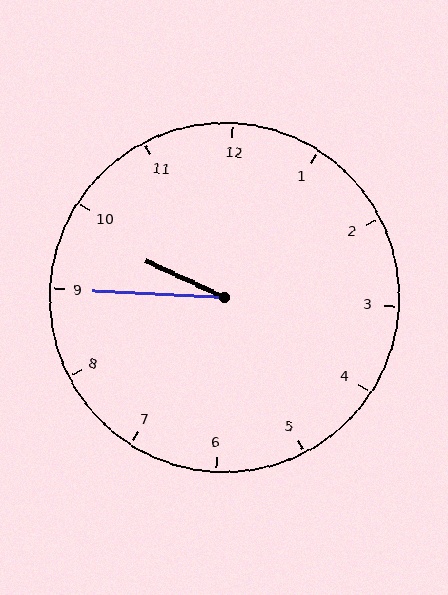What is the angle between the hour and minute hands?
Approximately 22 degrees.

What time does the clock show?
9:45.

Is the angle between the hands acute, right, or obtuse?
It is acute.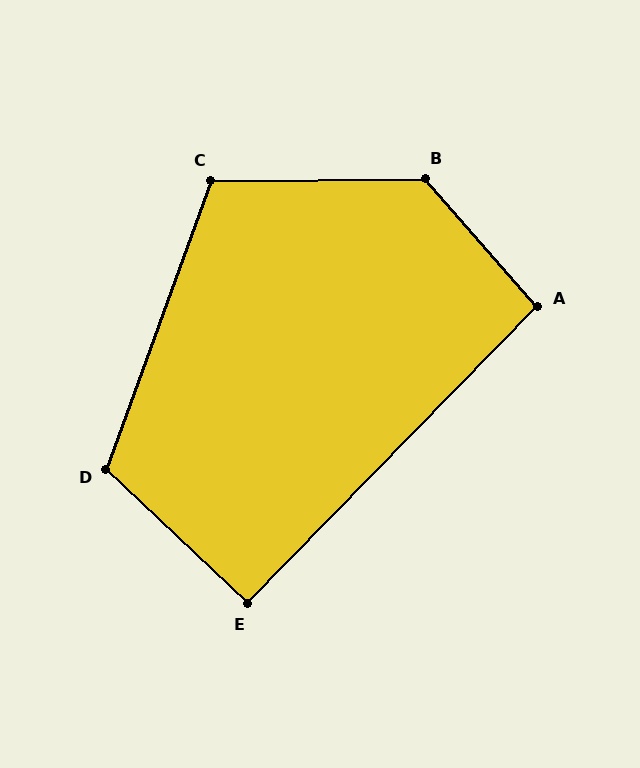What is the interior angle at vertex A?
Approximately 94 degrees (approximately right).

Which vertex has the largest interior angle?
B, at approximately 131 degrees.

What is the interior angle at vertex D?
Approximately 113 degrees (obtuse).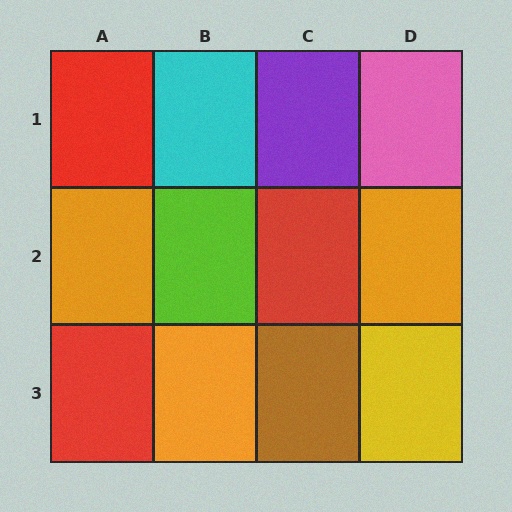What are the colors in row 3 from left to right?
Red, orange, brown, yellow.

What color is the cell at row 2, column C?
Red.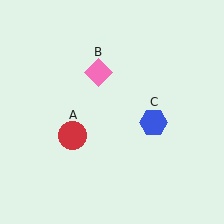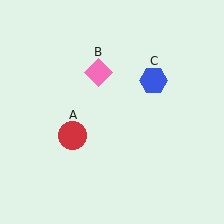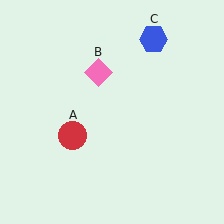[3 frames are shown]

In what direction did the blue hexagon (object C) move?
The blue hexagon (object C) moved up.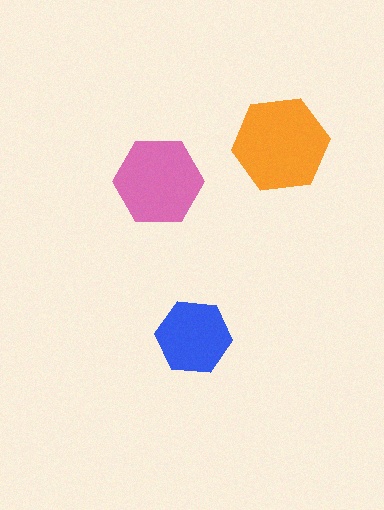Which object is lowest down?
The blue hexagon is bottommost.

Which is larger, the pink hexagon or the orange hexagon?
The orange one.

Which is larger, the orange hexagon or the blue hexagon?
The orange one.